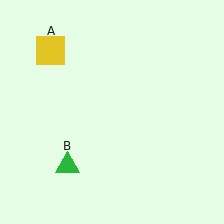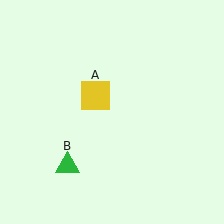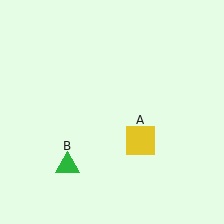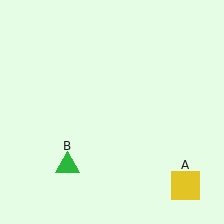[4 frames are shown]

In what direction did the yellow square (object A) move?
The yellow square (object A) moved down and to the right.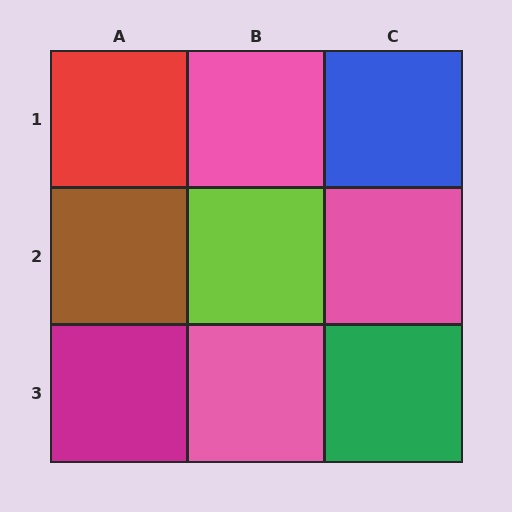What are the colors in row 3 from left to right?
Magenta, pink, green.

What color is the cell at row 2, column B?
Lime.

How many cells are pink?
3 cells are pink.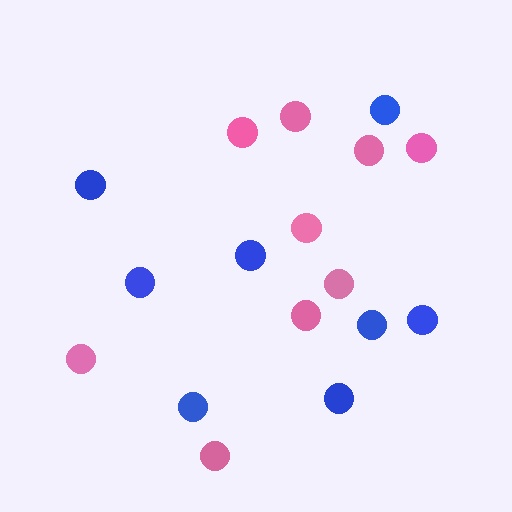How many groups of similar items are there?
There are 2 groups: one group of blue circles (8) and one group of pink circles (9).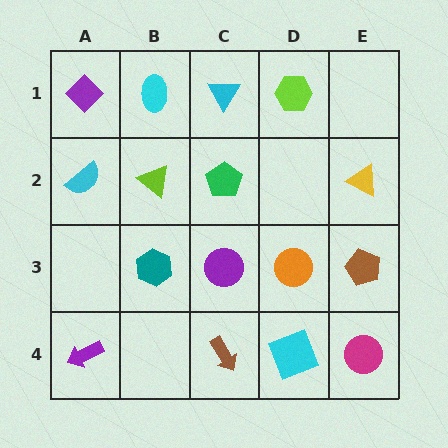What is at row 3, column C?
A purple circle.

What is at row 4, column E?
A magenta circle.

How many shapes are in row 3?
4 shapes.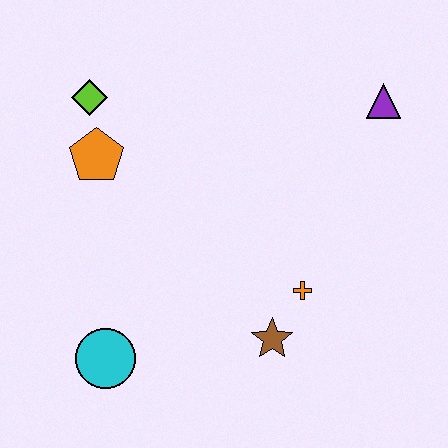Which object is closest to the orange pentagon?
The lime diamond is closest to the orange pentagon.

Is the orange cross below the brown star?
No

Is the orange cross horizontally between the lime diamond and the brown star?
No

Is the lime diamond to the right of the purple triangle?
No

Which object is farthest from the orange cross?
The lime diamond is farthest from the orange cross.